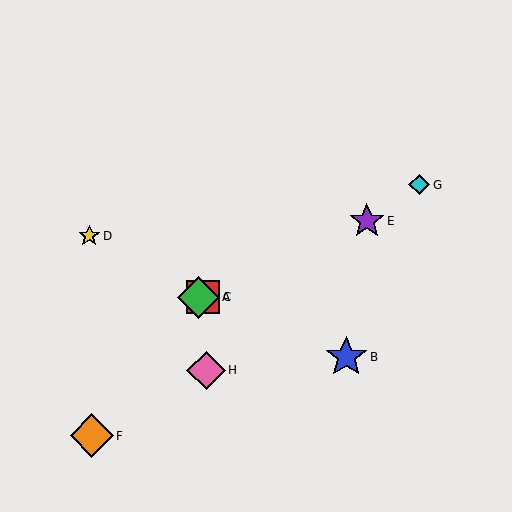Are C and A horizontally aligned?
Yes, both are at y≈297.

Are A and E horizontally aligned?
No, A is at y≈297 and E is at y≈221.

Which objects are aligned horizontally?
Objects A, C are aligned horizontally.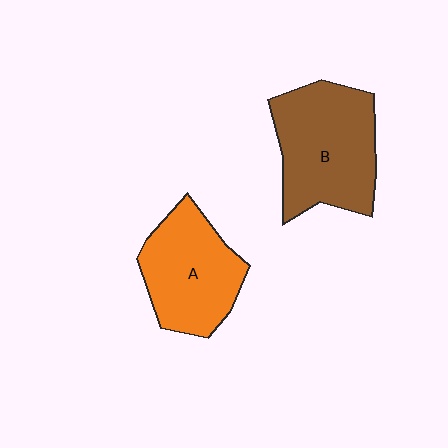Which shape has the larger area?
Shape B (brown).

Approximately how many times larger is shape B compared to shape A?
Approximately 1.2 times.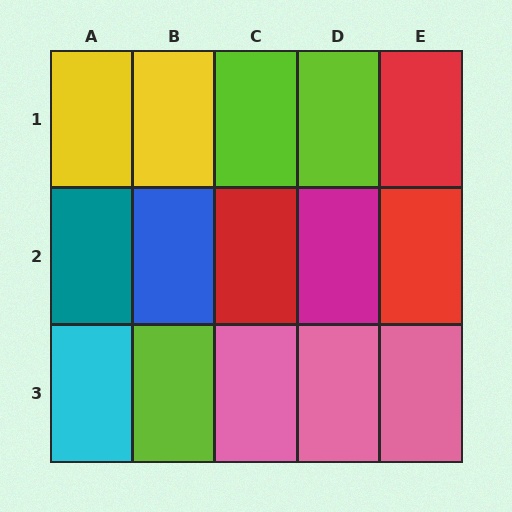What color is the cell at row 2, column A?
Teal.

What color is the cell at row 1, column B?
Yellow.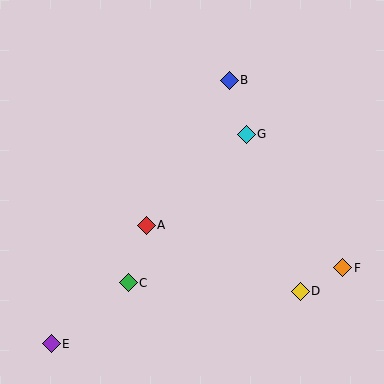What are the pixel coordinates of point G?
Point G is at (246, 134).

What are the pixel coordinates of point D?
Point D is at (300, 291).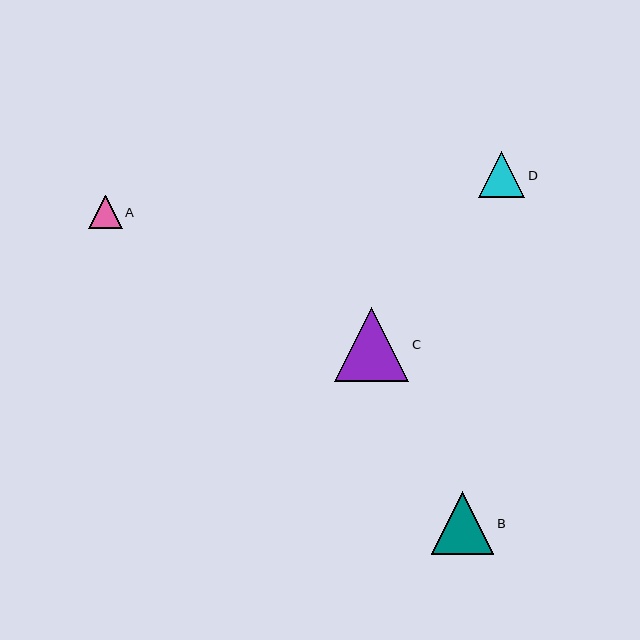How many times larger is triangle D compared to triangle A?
Triangle D is approximately 1.4 times the size of triangle A.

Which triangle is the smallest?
Triangle A is the smallest with a size of approximately 33 pixels.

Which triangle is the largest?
Triangle C is the largest with a size of approximately 74 pixels.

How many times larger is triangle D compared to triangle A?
Triangle D is approximately 1.4 times the size of triangle A.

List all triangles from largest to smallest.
From largest to smallest: C, B, D, A.